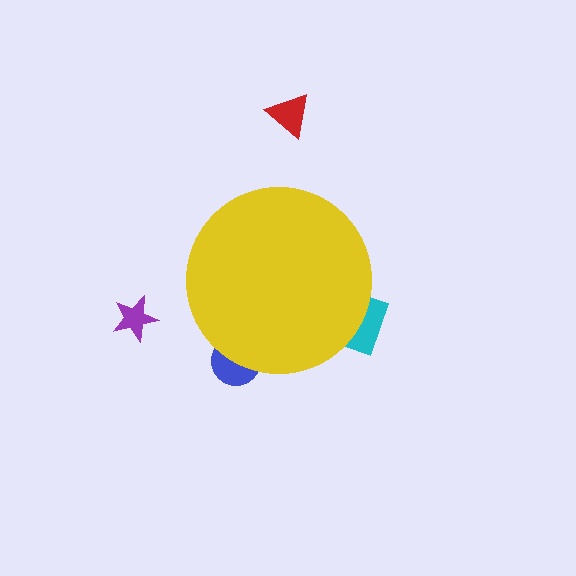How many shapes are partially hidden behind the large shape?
2 shapes are partially hidden.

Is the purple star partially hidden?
No, the purple star is fully visible.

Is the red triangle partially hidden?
No, the red triangle is fully visible.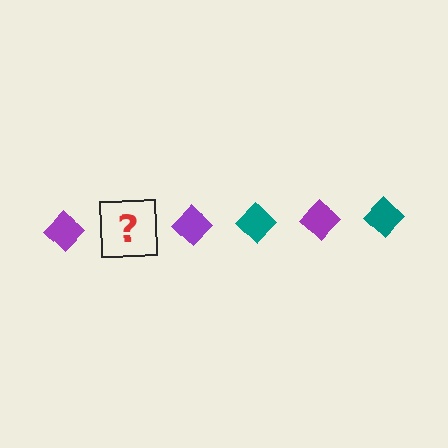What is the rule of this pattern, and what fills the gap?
The rule is that the pattern cycles through purple, teal diamonds. The gap should be filled with a teal diamond.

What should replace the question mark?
The question mark should be replaced with a teal diamond.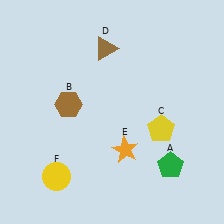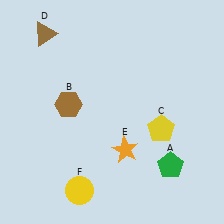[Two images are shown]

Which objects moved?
The objects that moved are: the brown triangle (D), the yellow circle (F).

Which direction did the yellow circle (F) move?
The yellow circle (F) moved right.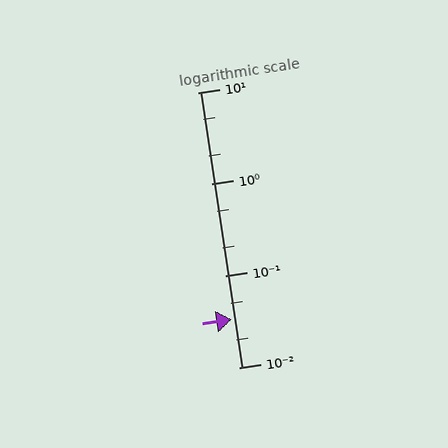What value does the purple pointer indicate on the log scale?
The pointer indicates approximately 0.033.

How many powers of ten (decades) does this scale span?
The scale spans 3 decades, from 0.01 to 10.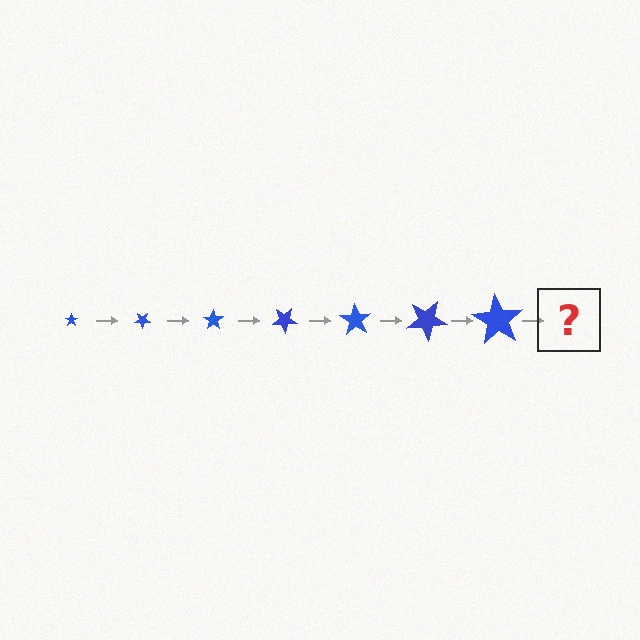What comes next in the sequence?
The next element should be a star, larger than the previous one and rotated 245 degrees from the start.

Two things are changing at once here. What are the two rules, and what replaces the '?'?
The two rules are that the star grows larger each step and it rotates 35 degrees each step. The '?' should be a star, larger than the previous one and rotated 245 degrees from the start.